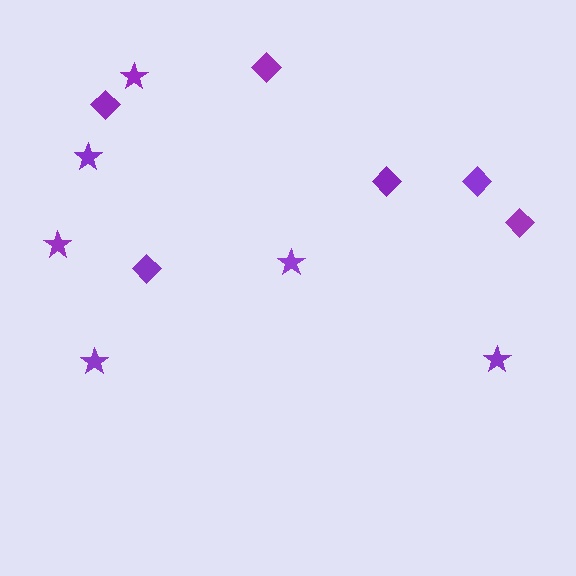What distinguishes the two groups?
There are 2 groups: one group of diamonds (6) and one group of stars (6).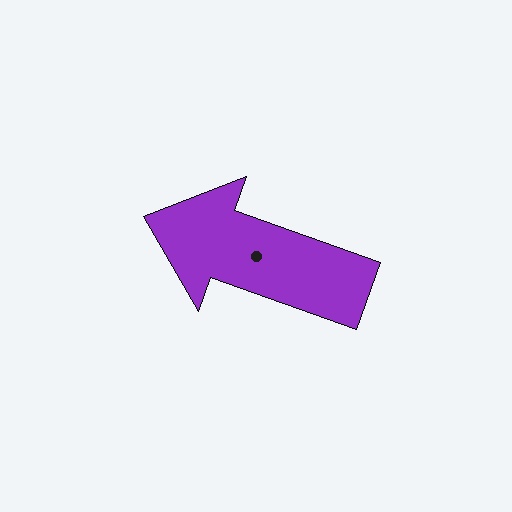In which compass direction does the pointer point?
West.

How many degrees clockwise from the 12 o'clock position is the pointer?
Approximately 290 degrees.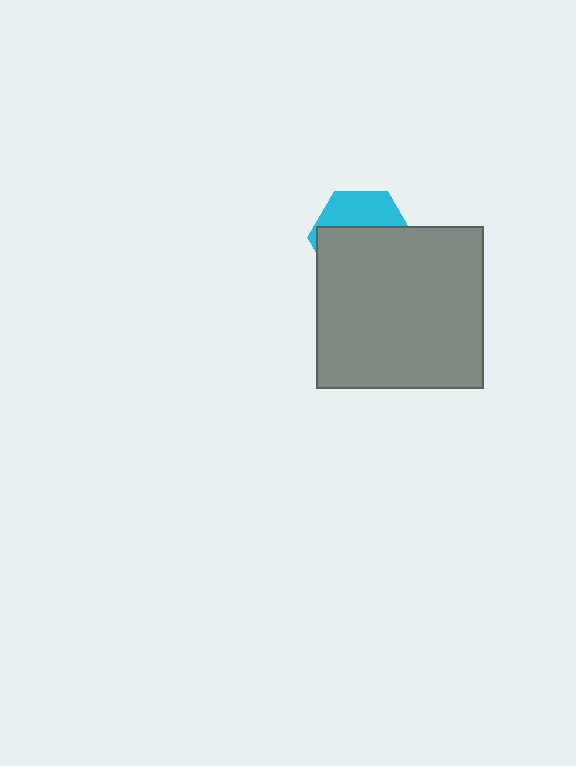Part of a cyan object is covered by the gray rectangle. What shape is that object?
It is a hexagon.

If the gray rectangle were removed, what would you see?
You would see the complete cyan hexagon.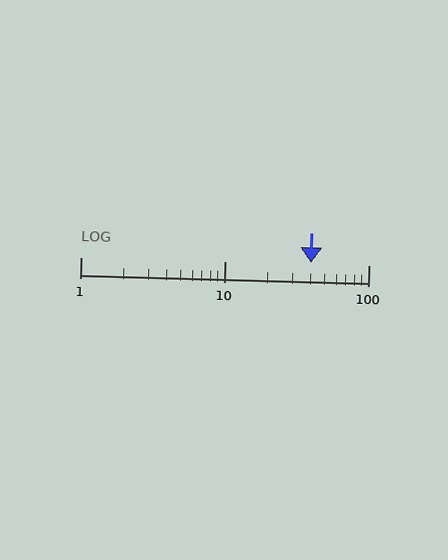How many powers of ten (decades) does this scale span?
The scale spans 2 decades, from 1 to 100.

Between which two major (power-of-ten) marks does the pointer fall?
The pointer is between 10 and 100.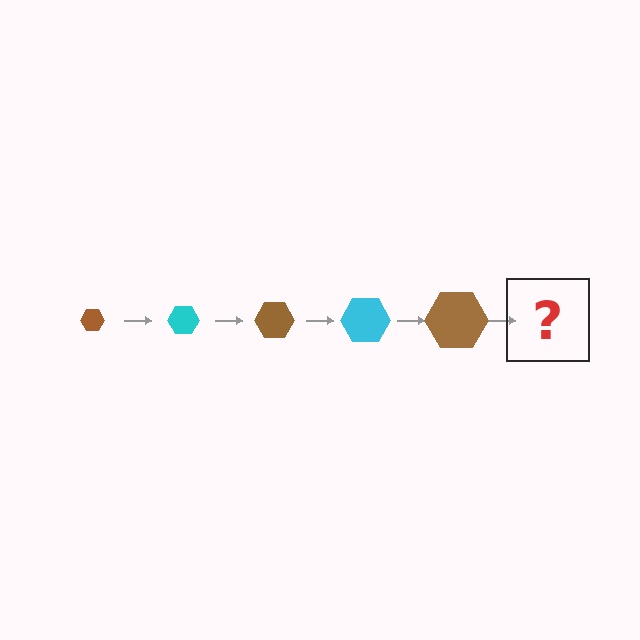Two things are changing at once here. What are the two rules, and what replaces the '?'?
The two rules are that the hexagon grows larger each step and the color cycles through brown and cyan. The '?' should be a cyan hexagon, larger than the previous one.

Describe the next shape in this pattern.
It should be a cyan hexagon, larger than the previous one.